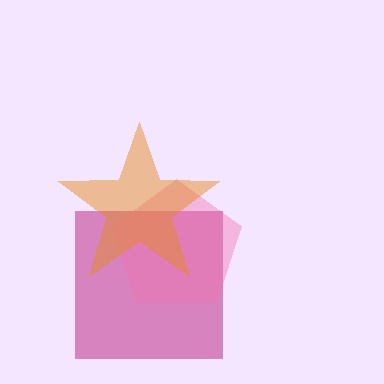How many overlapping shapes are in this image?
There are 3 overlapping shapes in the image.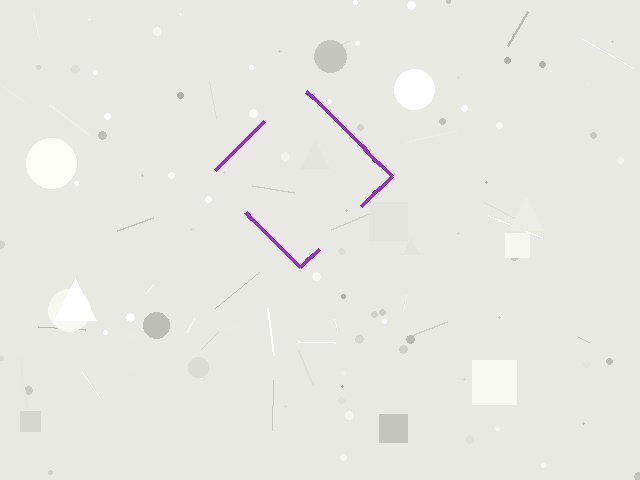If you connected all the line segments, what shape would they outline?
They would outline a diamond.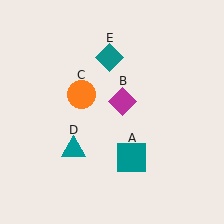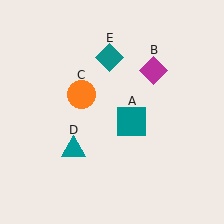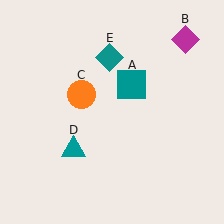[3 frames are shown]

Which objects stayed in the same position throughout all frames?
Orange circle (object C) and teal triangle (object D) and teal diamond (object E) remained stationary.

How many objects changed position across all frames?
2 objects changed position: teal square (object A), magenta diamond (object B).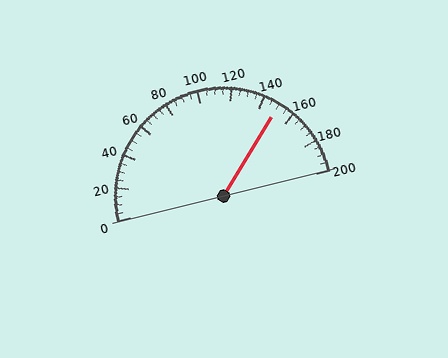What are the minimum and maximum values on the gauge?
The gauge ranges from 0 to 200.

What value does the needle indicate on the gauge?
The needle indicates approximately 150.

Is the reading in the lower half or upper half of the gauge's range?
The reading is in the upper half of the range (0 to 200).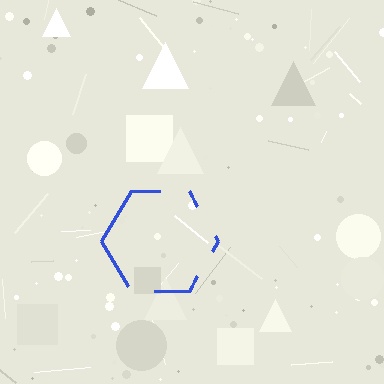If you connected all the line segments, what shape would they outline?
They would outline a hexagon.